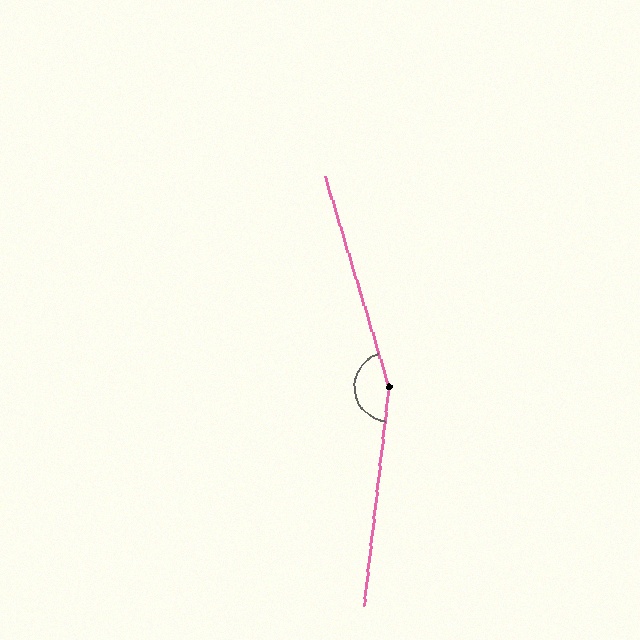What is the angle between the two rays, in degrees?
Approximately 157 degrees.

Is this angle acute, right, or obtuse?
It is obtuse.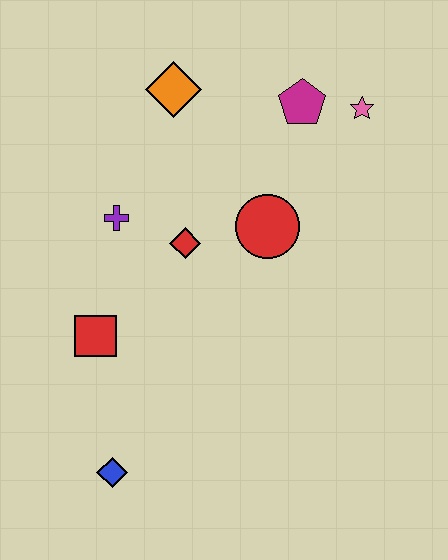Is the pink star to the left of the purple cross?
No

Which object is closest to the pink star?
The magenta pentagon is closest to the pink star.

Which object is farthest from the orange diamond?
The blue diamond is farthest from the orange diamond.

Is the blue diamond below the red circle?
Yes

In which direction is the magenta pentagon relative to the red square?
The magenta pentagon is above the red square.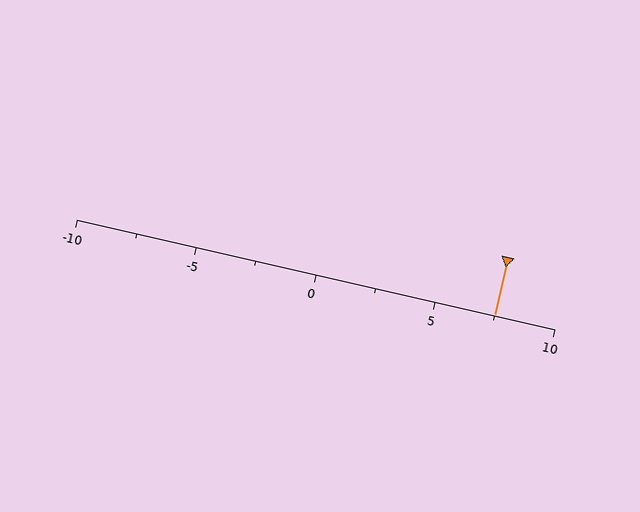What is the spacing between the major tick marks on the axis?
The major ticks are spaced 5 apart.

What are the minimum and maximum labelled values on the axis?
The axis runs from -10 to 10.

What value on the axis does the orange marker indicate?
The marker indicates approximately 7.5.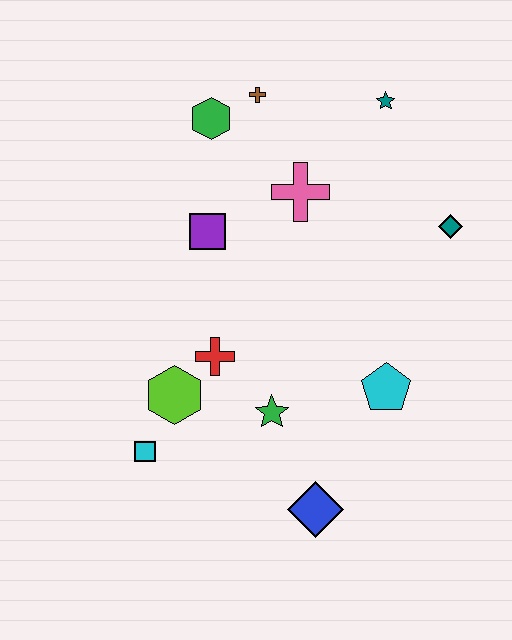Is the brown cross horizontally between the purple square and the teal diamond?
Yes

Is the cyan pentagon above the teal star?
No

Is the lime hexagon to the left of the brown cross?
Yes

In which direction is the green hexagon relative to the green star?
The green hexagon is above the green star.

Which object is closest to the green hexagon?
The brown cross is closest to the green hexagon.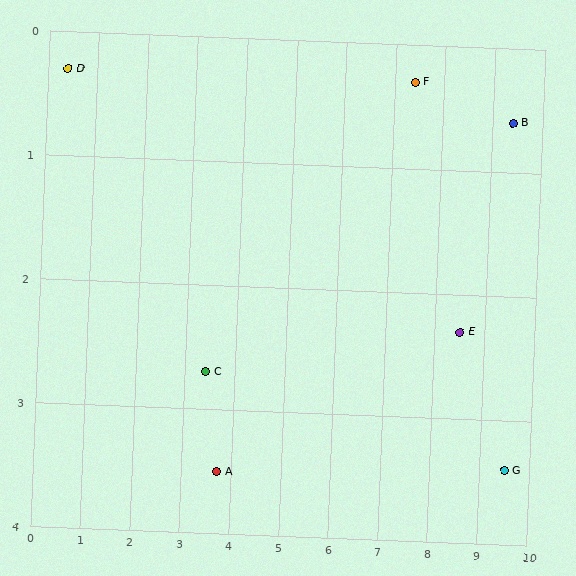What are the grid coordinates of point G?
Point G is at approximately (9.5, 3.4).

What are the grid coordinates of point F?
Point F is at approximately (7.4, 0.3).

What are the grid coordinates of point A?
Point A is at approximately (3.7, 3.5).